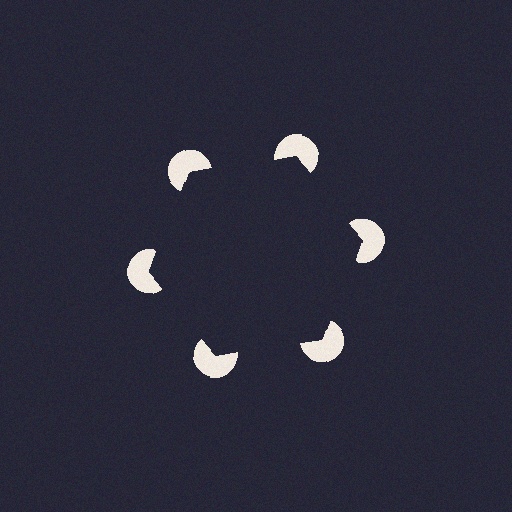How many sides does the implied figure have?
6 sides.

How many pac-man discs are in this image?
There are 6 — one at each vertex of the illusory hexagon.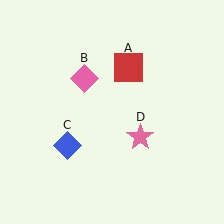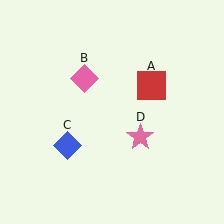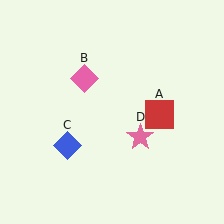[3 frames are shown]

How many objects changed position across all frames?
1 object changed position: red square (object A).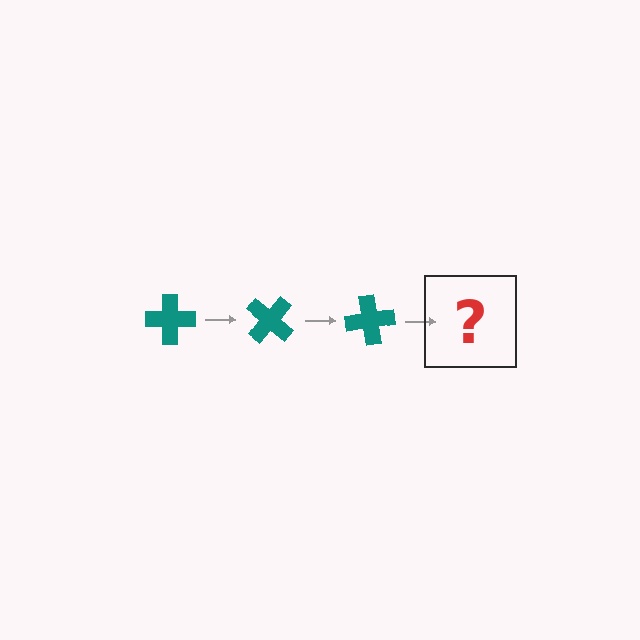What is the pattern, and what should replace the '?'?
The pattern is that the cross rotates 40 degrees each step. The '?' should be a teal cross rotated 120 degrees.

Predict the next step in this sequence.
The next step is a teal cross rotated 120 degrees.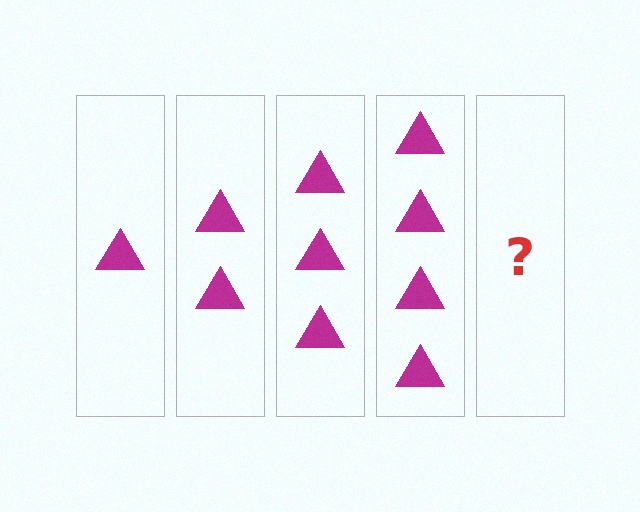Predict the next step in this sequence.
The next step is 5 triangles.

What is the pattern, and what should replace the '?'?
The pattern is that each step adds one more triangle. The '?' should be 5 triangles.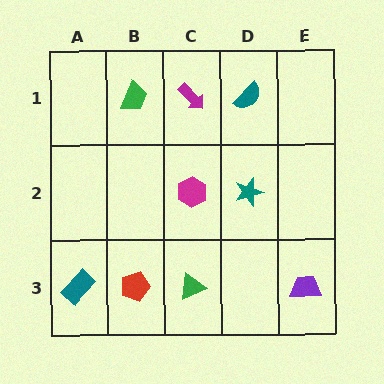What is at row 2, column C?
A magenta hexagon.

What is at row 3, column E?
A purple trapezoid.